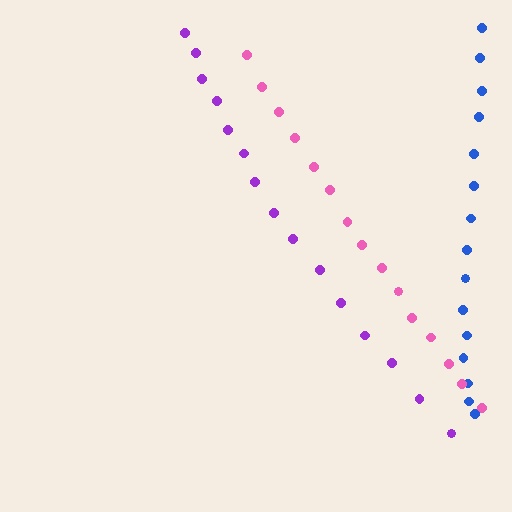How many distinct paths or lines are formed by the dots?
There are 3 distinct paths.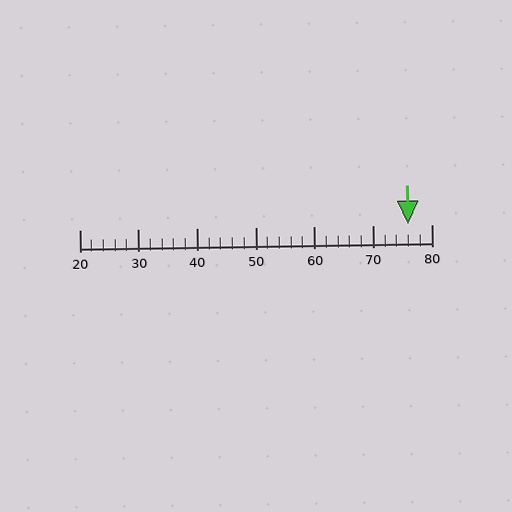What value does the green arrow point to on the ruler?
The green arrow points to approximately 76.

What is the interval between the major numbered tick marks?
The major tick marks are spaced 10 units apart.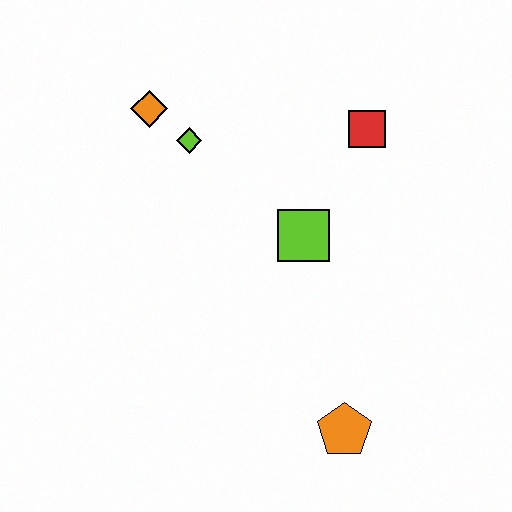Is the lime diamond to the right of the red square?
No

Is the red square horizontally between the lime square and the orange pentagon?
No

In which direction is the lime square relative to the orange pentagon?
The lime square is above the orange pentagon.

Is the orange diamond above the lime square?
Yes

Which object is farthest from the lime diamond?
The orange pentagon is farthest from the lime diamond.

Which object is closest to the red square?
The lime square is closest to the red square.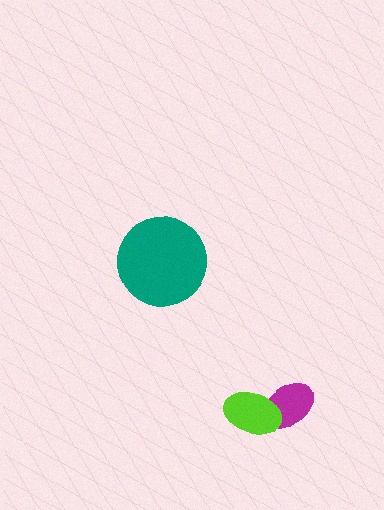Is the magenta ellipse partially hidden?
Yes, it is partially covered by another shape.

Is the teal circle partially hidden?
No, no other shape covers it.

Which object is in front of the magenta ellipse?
The lime ellipse is in front of the magenta ellipse.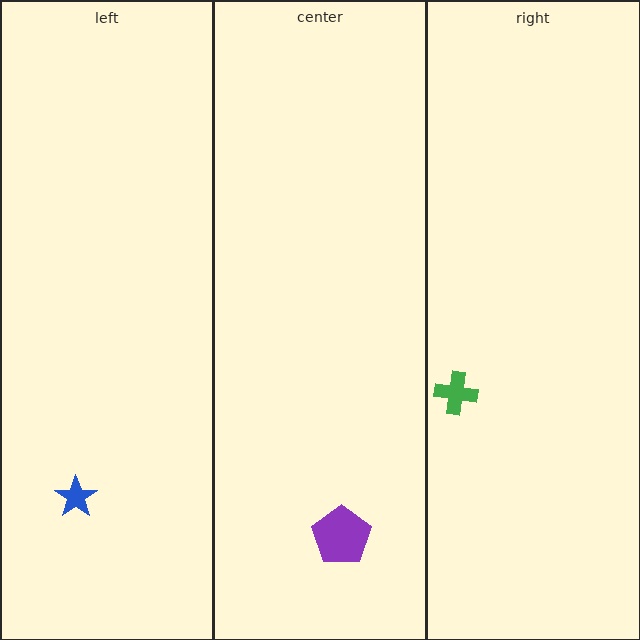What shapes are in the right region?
The green cross.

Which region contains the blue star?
The left region.